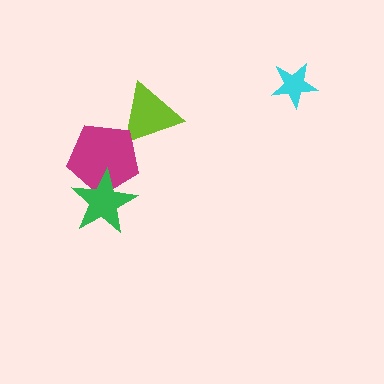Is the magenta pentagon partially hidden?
Yes, it is partially covered by another shape.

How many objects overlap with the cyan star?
0 objects overlap with the cyan star.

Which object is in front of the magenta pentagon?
The green star is in front of the magenta pentagon.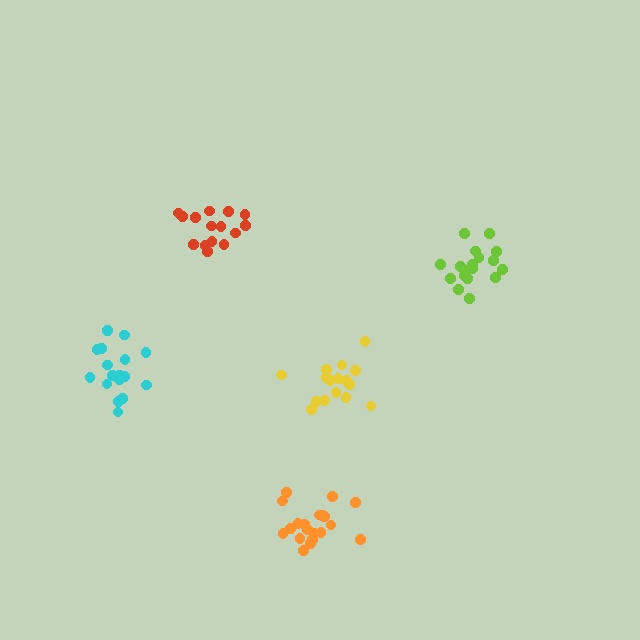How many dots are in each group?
Group 1: 15 dots, Group 2: 19 dots, Group 3: 20 dots, Group 4: 17 dots, Group 5: 17 dots (88 total).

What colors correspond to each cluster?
The clusters are colored: red, lime, orange, yellow, cyan.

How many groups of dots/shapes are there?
There are 5 groups.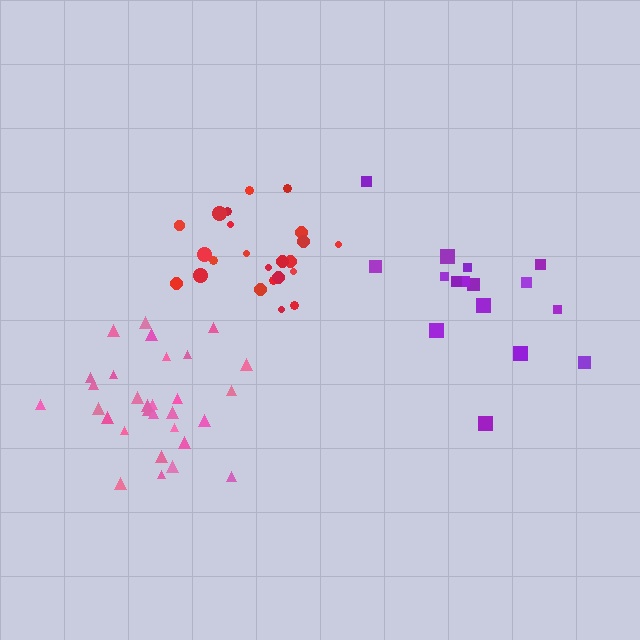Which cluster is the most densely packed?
Red.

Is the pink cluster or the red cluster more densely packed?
Red.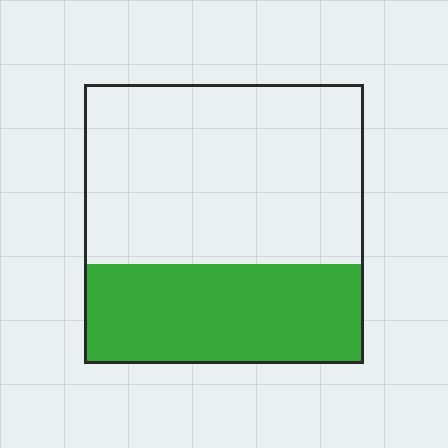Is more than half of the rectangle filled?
No.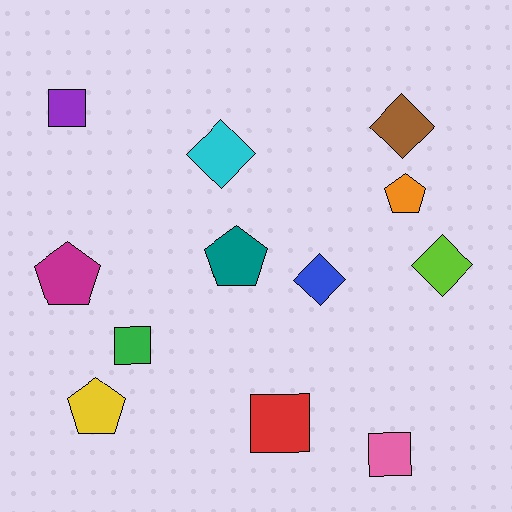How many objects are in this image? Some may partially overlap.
There are 12 objects.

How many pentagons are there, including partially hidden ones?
There are 4 pentagons.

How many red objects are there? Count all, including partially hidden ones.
There is 1 red object.